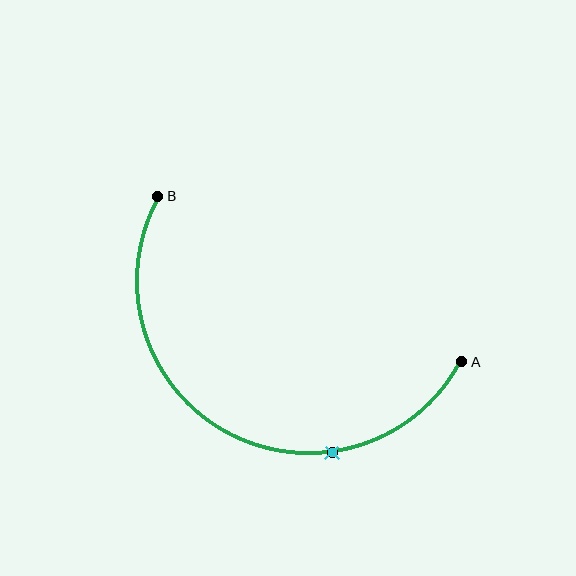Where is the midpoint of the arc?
The arc midpoint is the point on the curve farthest from the straight line joining A and B. It sits below that line.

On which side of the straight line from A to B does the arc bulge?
The arc bulges below the straight line connecting A and B.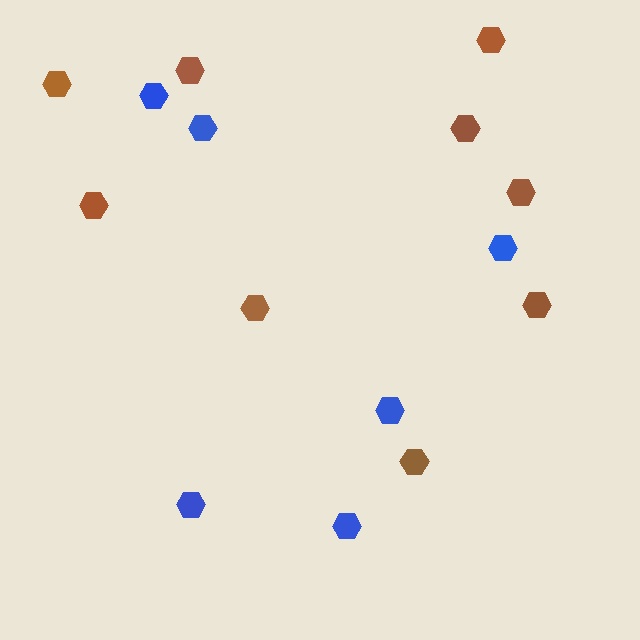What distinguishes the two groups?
There are 2 groups: one group of brown hexagons (9) and one group of blue hexagons (6).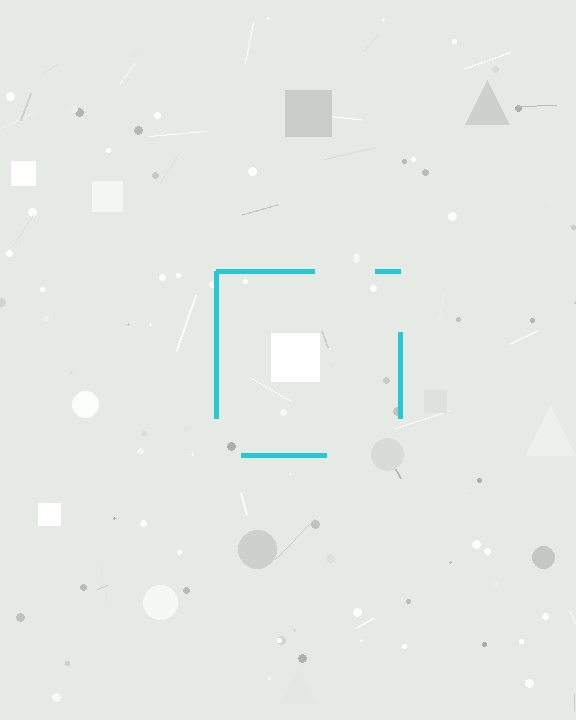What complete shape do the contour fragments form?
The contour fragments form a square.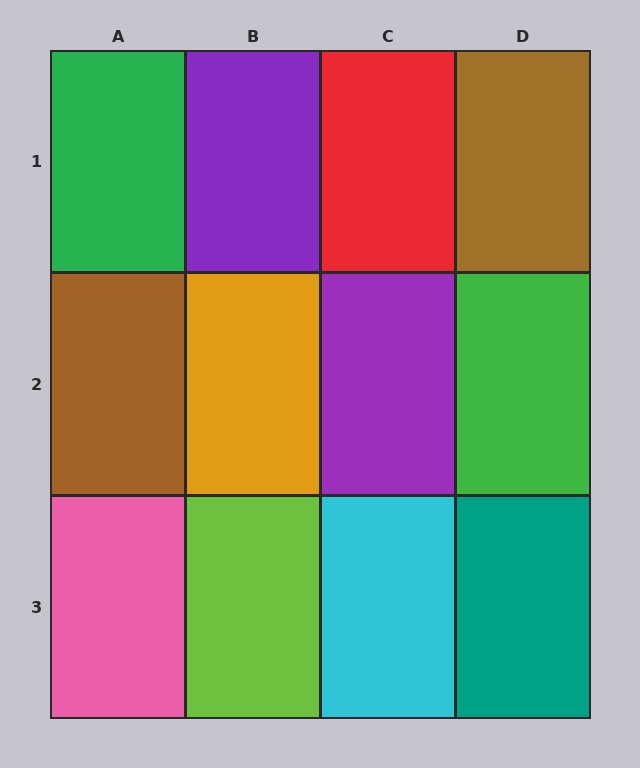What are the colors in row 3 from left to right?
Pink, lime, cyan, teal.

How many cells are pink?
1 cell is pink.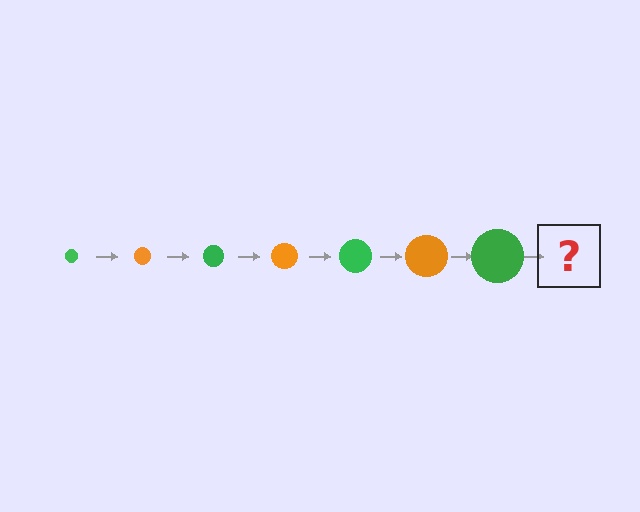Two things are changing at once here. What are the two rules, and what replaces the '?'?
The two rules are that the circle grows larger each step and the color cycles through green and orange. The '?' should be an orange circle, larger than the previous one.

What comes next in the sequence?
The next element should be an orange circle, larger than the previous one.